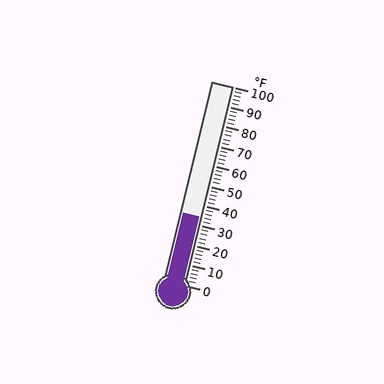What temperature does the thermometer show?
The thermometer shows approximately 34°F.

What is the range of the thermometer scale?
The thermometer scale ranges from 0°F to 100°F.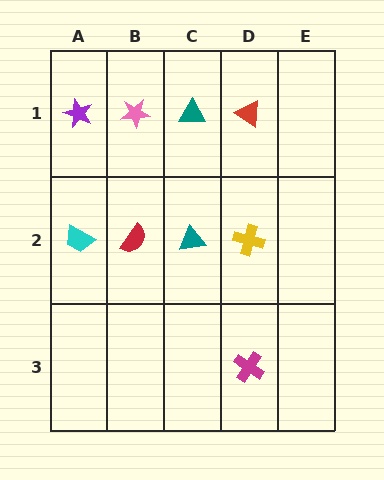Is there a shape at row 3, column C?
No, that cell is empty.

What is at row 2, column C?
A teal triangle.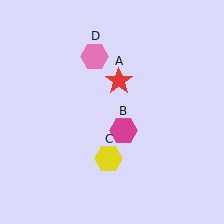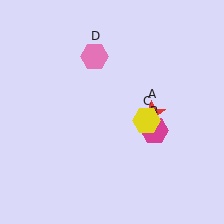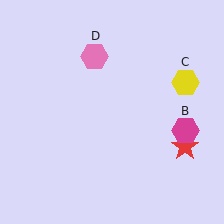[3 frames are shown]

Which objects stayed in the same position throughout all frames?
Pink hexagon (object D) remained stationary.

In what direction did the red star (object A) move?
The red star (object A) moved down and to the right.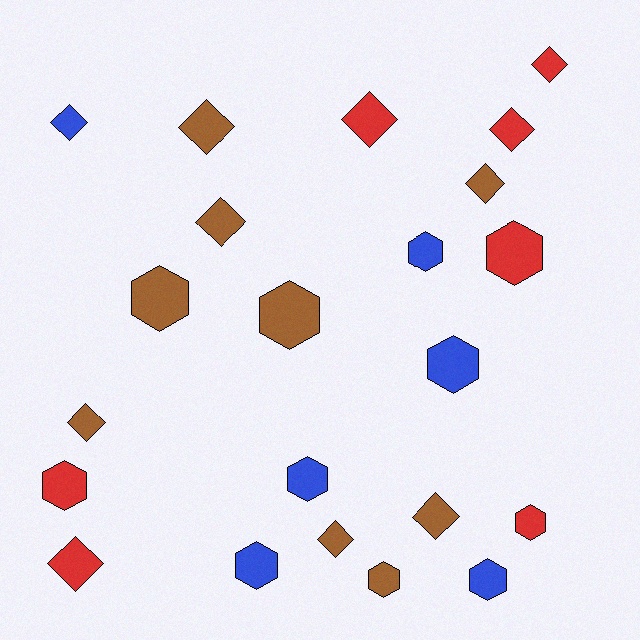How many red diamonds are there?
There are 4 red diamonds.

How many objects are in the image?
There are 22 objects.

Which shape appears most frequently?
Diamond, with 11 objects.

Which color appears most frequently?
Brown, with 9 objects.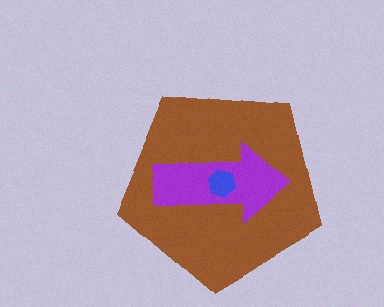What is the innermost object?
The blue hexagon.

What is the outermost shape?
The brown pentagon.